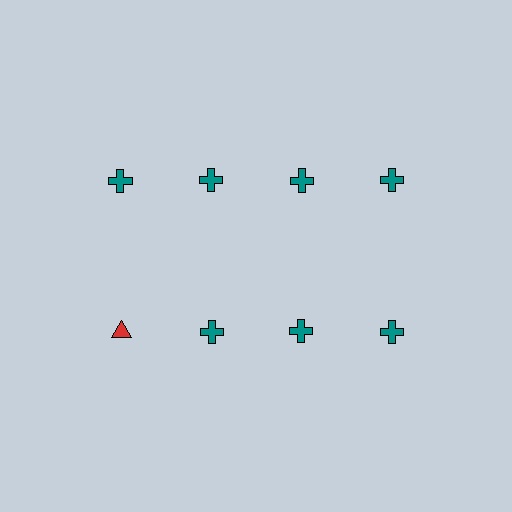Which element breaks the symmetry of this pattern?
The red triangle in the second row, leftmost column breaks the symmetry. All other shapes are teal crosses.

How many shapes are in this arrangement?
There are 8 shapes arranged in a grid pattern.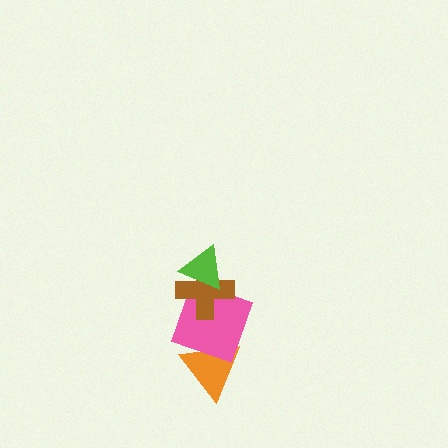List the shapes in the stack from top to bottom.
From top to bottom: the lime triangle, the brown cross, the pink square, the orange triangle.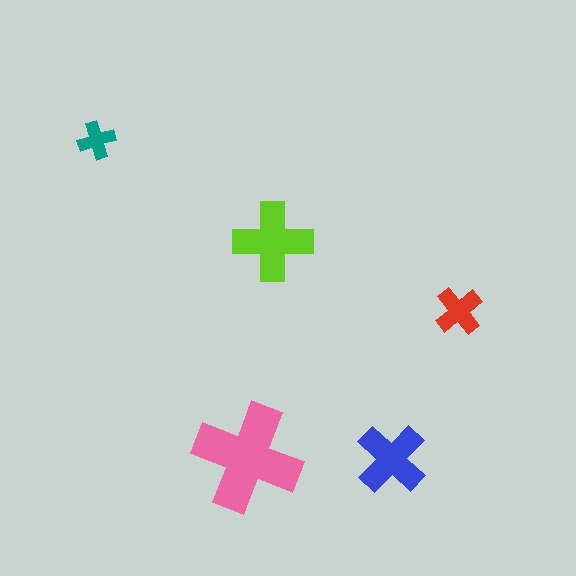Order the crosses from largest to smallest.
the pink one, the lime one, the blue one, the red one, the teal one.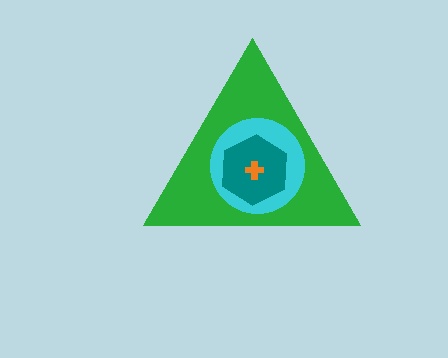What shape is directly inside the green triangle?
The cyan circle.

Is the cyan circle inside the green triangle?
Yes.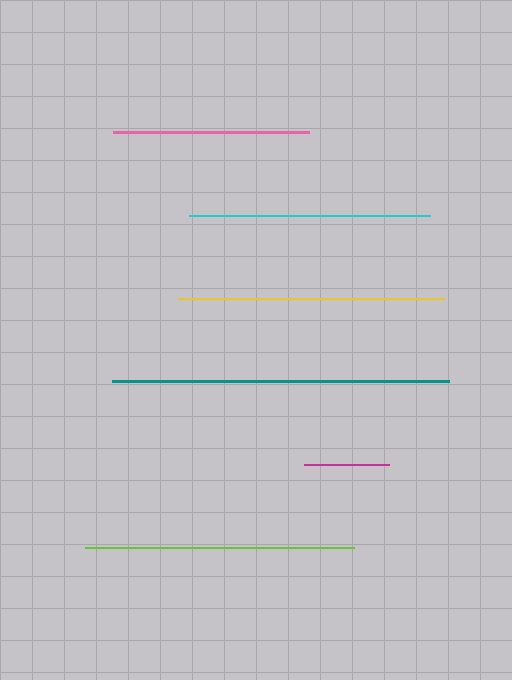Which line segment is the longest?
The teal line is the longest at approximately 337 pixels.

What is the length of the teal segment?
The teal segment is approximately 337 pixels long.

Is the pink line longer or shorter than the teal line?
The teal line is longer than the pink line.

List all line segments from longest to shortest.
From longest to shortest: teal, lime, yellow, cyan, pink, magenta.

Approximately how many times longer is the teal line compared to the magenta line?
The teal line is approximately 4.0 times the length of the magenta line.